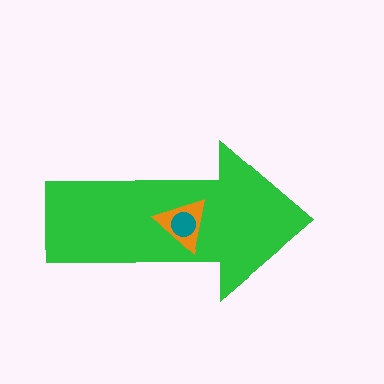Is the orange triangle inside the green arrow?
Yes.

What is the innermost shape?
The teal circle.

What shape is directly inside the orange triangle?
The teal circle.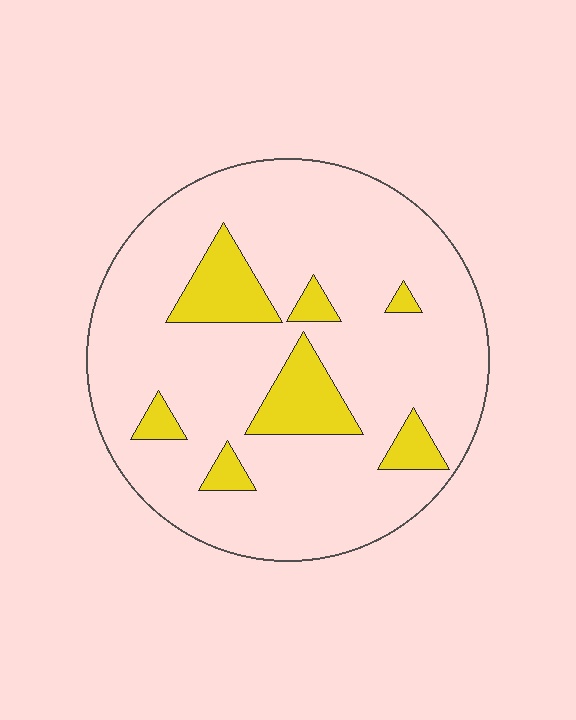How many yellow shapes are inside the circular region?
7.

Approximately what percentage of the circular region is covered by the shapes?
Approximately 15%.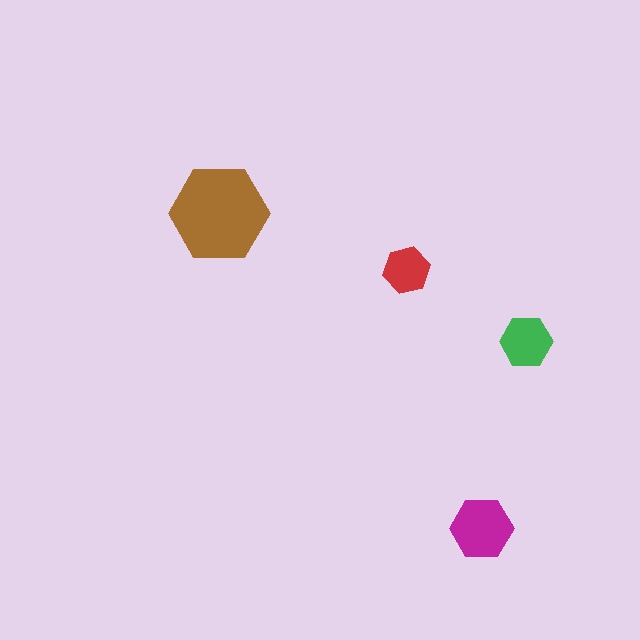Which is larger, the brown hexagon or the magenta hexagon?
The brown one.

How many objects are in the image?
There are 4 objects in the image.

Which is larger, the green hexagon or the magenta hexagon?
The magenta one.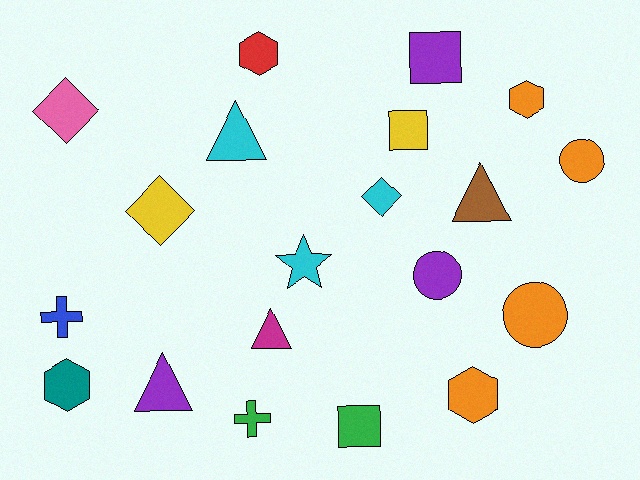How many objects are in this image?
There are 20 objects.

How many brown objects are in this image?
There is 1 brown object.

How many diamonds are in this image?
There are 3 diamonds.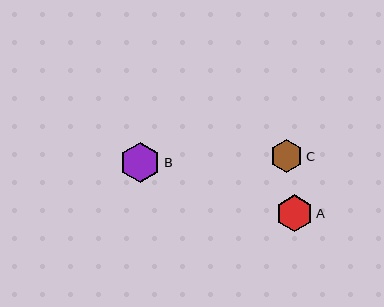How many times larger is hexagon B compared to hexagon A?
Hexagon B is approximately 1.1 times the size of hexagon A.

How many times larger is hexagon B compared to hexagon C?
Hexagon B is approximately 1.3 times the size of hexagon C.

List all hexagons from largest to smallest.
From largest to smallest: B, A, C.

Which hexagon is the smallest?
Hexagon C is the smallest with a size of approximately 33 pixels.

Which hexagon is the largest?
Hexagon B is the largest with a size of approximately 41 pixels.